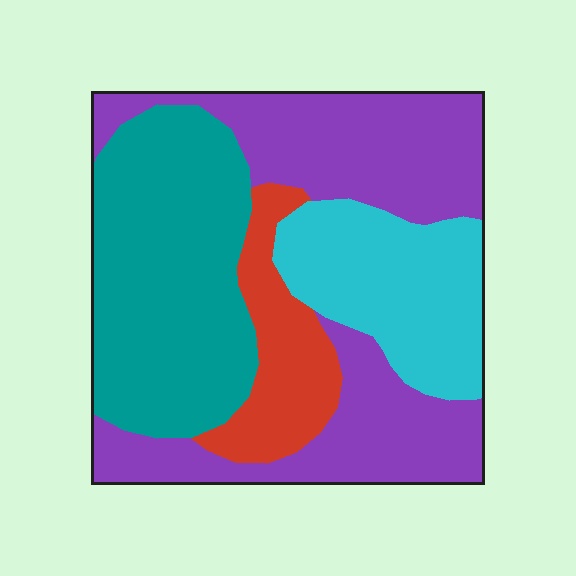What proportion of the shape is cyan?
Cyan takes up less than a quarter of the shape.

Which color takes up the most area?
Purple, at roughly 40%.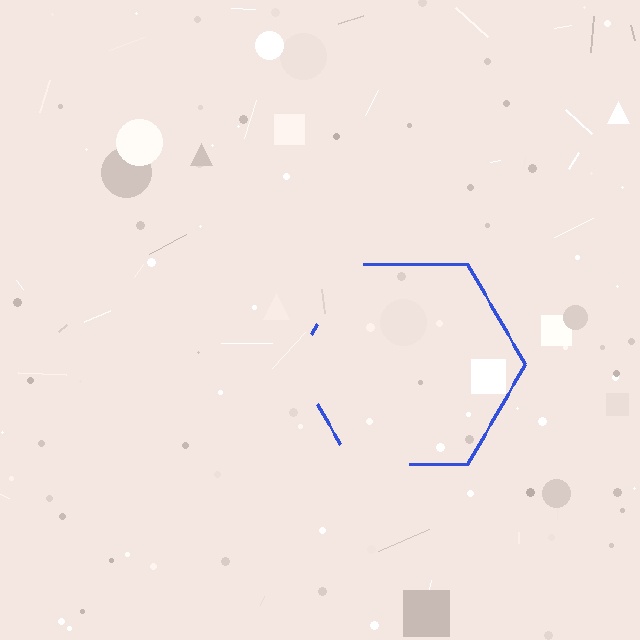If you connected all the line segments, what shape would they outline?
They would outline a hexagon.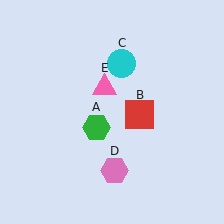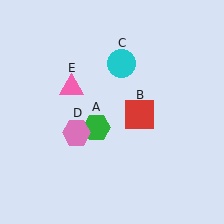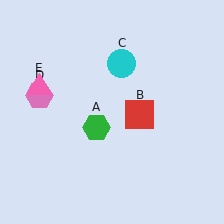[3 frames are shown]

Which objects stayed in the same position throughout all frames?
Green hexagon (object A) and red square (object B) and cyan circle (object C) remained stationary.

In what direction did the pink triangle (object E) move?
The pink triangle (object E) moved left.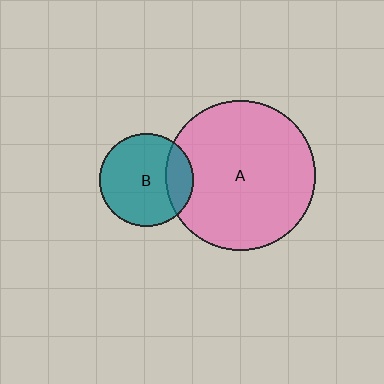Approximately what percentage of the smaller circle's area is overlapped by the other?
Approximately 20%.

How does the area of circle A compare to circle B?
Approximately 2.6 times.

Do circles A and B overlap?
Yes.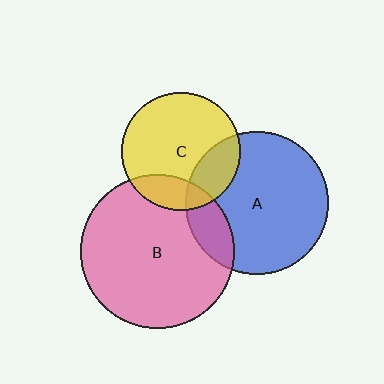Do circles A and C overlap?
Yes.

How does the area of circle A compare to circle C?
Approximately 1.4 times.